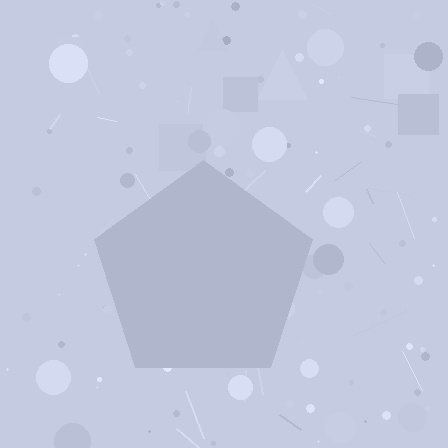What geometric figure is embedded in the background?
A pentagon is embedded in the background.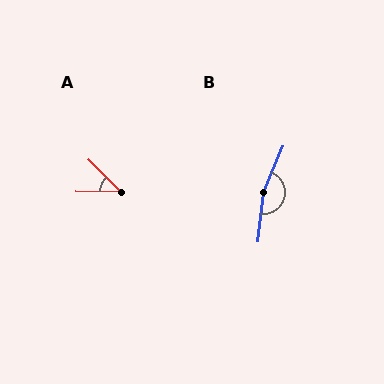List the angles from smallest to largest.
A (45°), B (163°).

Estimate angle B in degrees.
Approximately 163 degrees.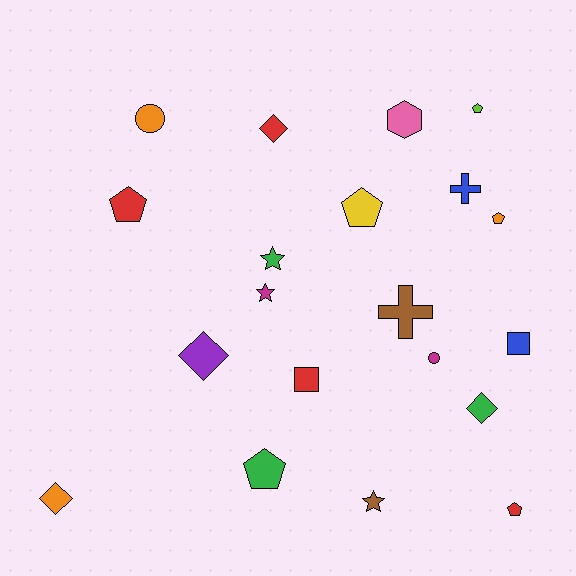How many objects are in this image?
There are 20 objects.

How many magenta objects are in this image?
There are 2 magenta objects.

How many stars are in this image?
There are 3 stars.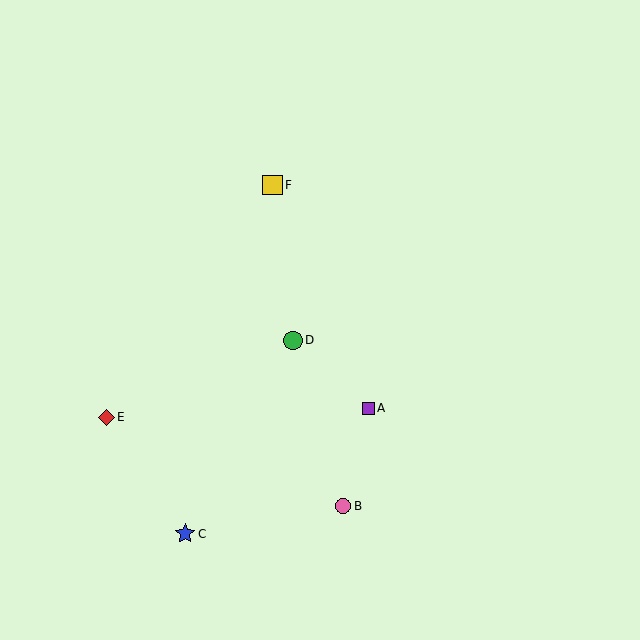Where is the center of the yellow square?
The center of the yellow square is at (273, 185).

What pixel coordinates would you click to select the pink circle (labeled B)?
Click at (343, 506) to select the pink circle B.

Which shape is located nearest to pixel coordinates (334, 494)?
The pink circle (labeled B) at (343, 506) is nearest to that location.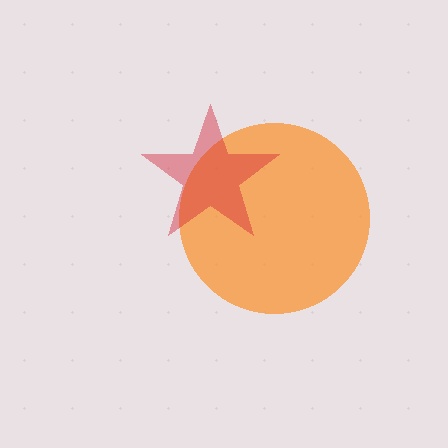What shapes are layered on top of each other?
The layered shapes are: an orange circle, a red star.